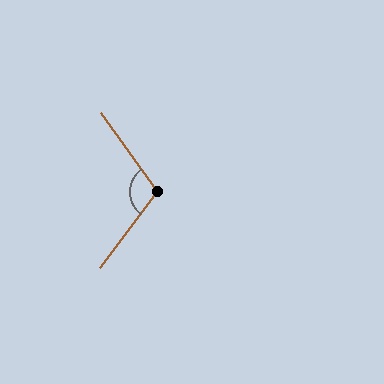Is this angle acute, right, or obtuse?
It is obtuse.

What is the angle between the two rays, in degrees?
Approximately 107 degrees.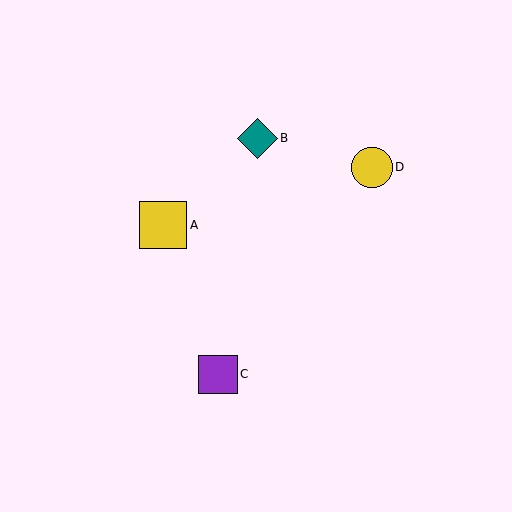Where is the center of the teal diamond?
The center of the teal diamond is at (257, 138).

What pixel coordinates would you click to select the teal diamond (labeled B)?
Click at (257, 138) to select the teal diamond B.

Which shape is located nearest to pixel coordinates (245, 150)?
The teal diamond (labeled B) at (257, 138) is nearest to that location.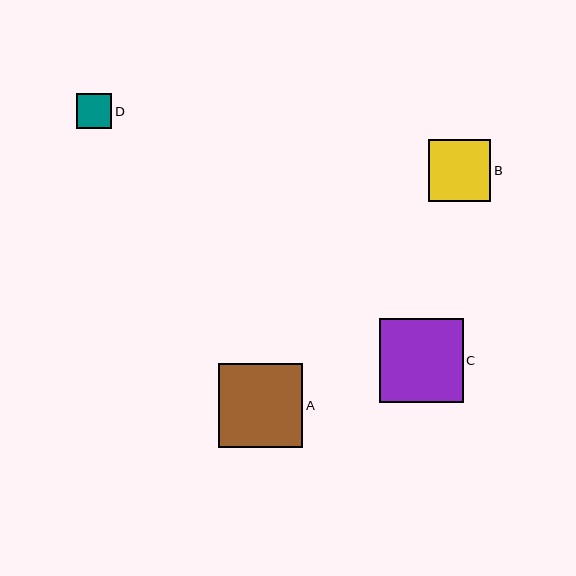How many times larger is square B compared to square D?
Square B is approximately 1.7 times the size of square D.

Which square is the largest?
Square A is the largest with a size of approximately 85 pixels.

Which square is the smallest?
Square D is the smallest with a size of approximately 35 pixels.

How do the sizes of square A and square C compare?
Square A and square C are approximately the same size.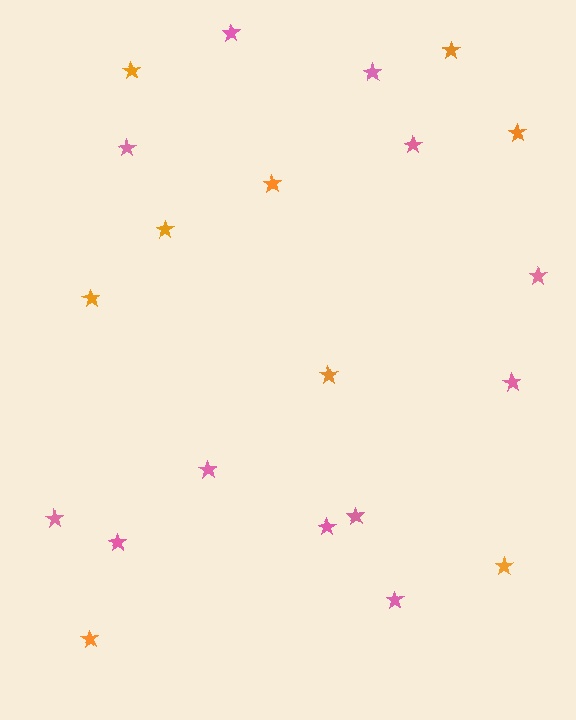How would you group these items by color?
There are 2 groups: one group of pink stars (12) and one group of orange stars (9).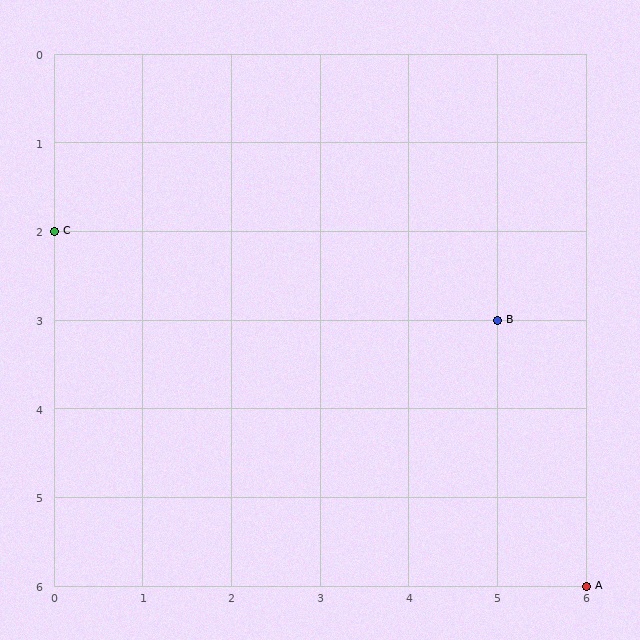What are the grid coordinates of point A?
Point A is at grid coordinates (6, 6).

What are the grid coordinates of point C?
Point C is at grid coordinates (0, 2).